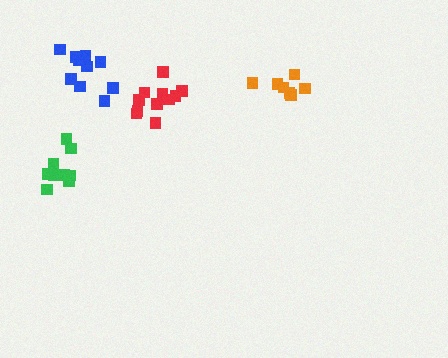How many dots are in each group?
Group 1: 11 dots, Group 2: 10 dots, Group 3: 7 dots, Group 4: 11 dots (39 total).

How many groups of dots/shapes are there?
There are 4 groups.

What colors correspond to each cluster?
The clusters are colored: red, green, orange, blue.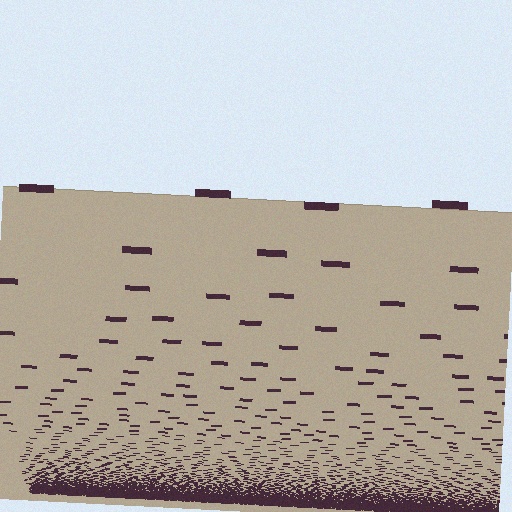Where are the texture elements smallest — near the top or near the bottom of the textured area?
Near the bottom.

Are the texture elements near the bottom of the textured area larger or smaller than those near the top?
Smaller. The gradient is inverted — elements near the bottom are smaller and denser.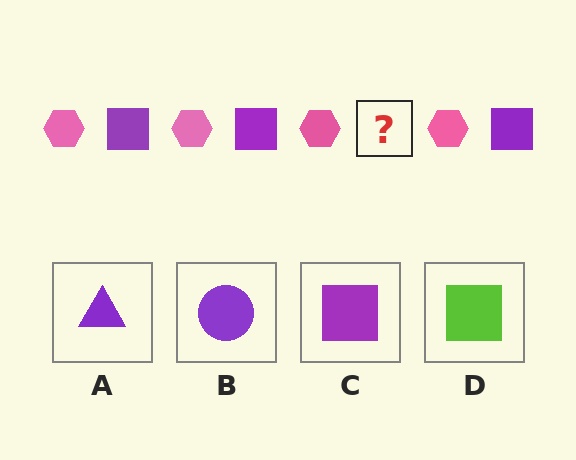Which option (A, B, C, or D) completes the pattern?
C.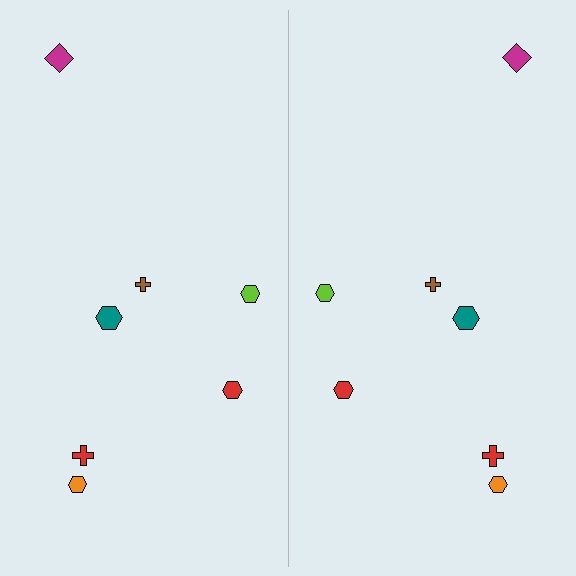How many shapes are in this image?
There are 14 shapes in this image.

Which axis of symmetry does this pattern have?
The pattern has a vertical axis of symmetry running through the center of the image.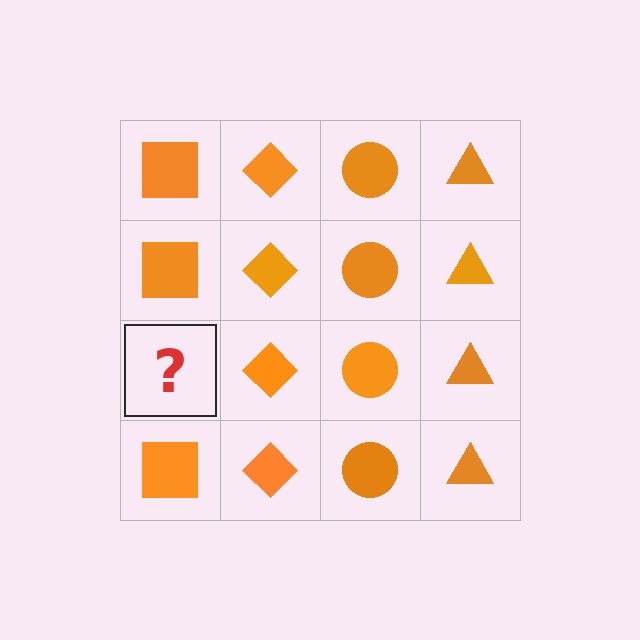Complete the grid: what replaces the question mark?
The question mark should be replaced with an orange square.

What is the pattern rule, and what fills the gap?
The rule is that each column has a consistent shape. The gap should be filled with an orange square.